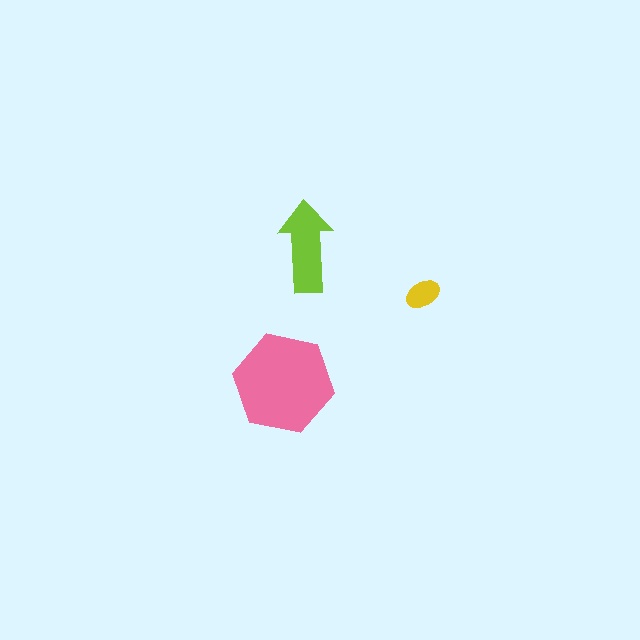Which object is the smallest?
The yellow ellipse.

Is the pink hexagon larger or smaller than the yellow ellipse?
Larger.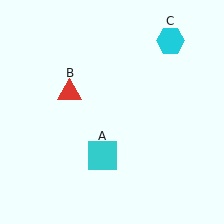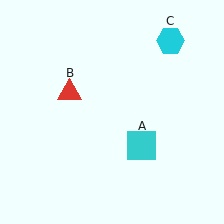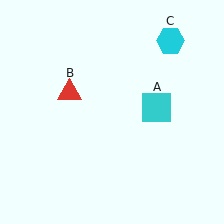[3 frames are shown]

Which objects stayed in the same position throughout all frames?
Red triangle (object B) and cyan hexagon (object C) remained stationary.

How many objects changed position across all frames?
1 object changed position: cyan square (object A).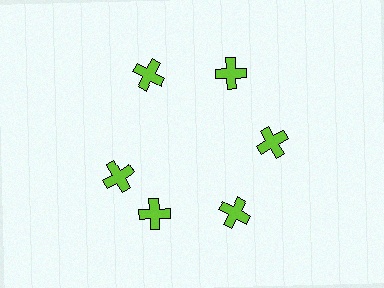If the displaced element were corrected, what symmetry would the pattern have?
It would have 6-fold rotational symmetry — the pattern would map onto itself every 60 degrees.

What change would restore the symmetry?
The symmetry would be restored by rotating it back into even spacing with its neighbors so that all 6 crosses sit at equal angles and equal distance from the center.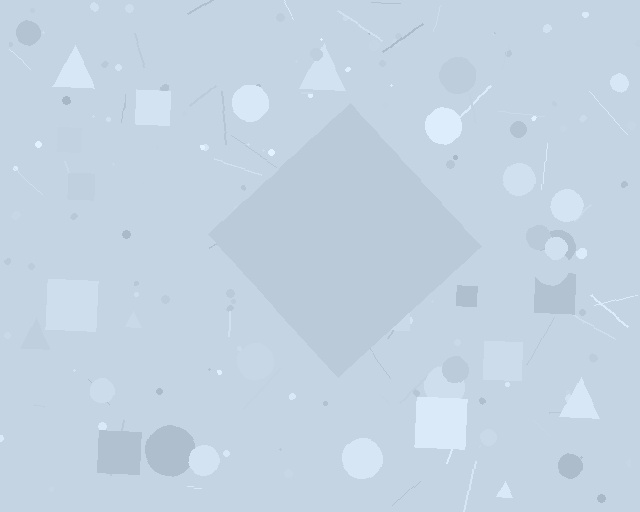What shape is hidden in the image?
A diamond is hidden in the image.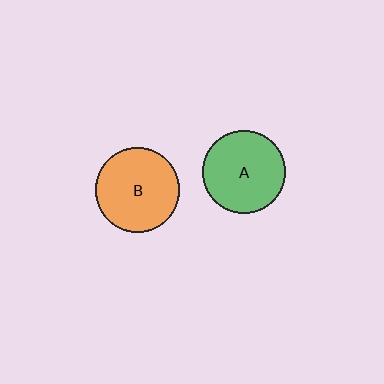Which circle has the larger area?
Circle B (orange).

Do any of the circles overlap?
No, none of the circles overlap.